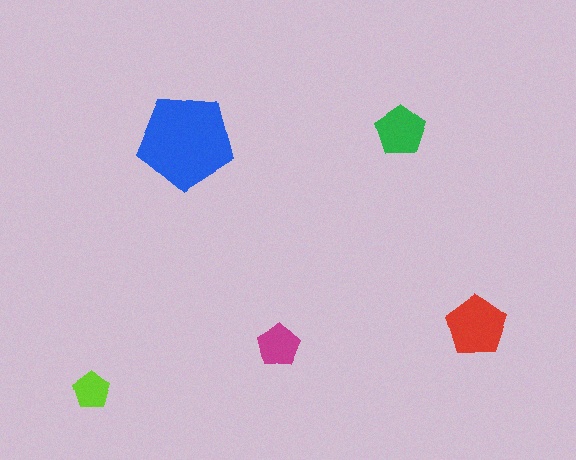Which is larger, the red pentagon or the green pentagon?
The red one.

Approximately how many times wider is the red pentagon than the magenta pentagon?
About 1.5 times wider.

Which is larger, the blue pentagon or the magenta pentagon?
The blue one.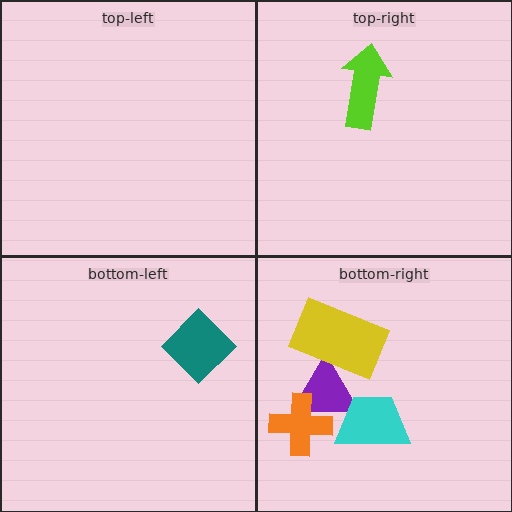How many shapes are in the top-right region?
1.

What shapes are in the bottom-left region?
The teal diamond.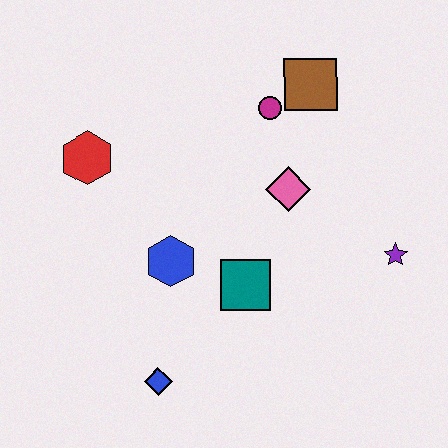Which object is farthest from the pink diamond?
The blue diamond is farthest from the pink diamond.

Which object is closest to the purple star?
The pink diamond is closest to the purple star.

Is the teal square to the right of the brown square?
No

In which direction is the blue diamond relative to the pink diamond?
The blue diamond is below the pink diamond.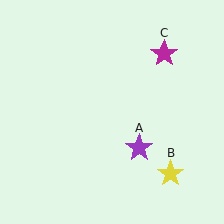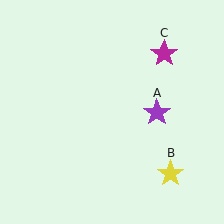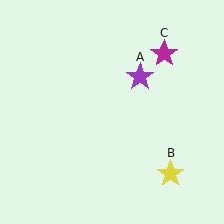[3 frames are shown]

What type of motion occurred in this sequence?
The purple star (object A) rotated counterclockwise around the center of the scene.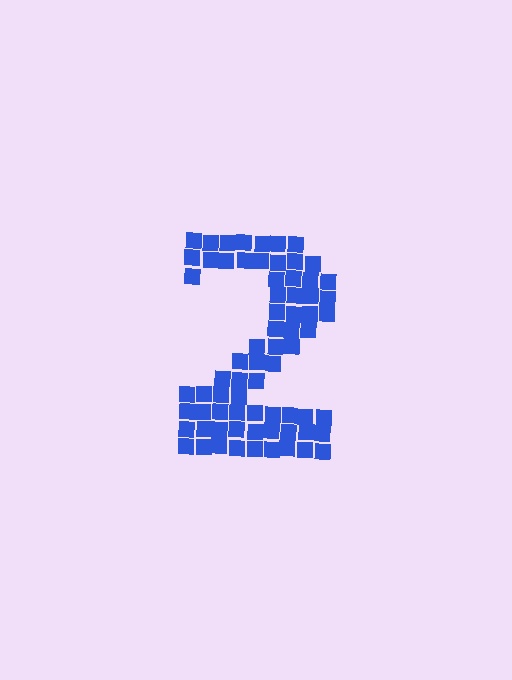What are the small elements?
The small elements are squares.